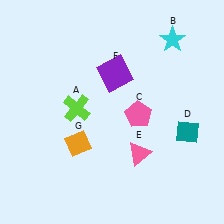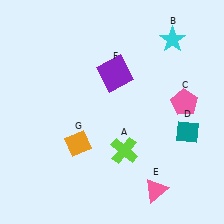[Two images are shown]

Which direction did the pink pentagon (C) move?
The pink pentagon (C) moved right.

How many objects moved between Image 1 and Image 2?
3 objects moved between the two images.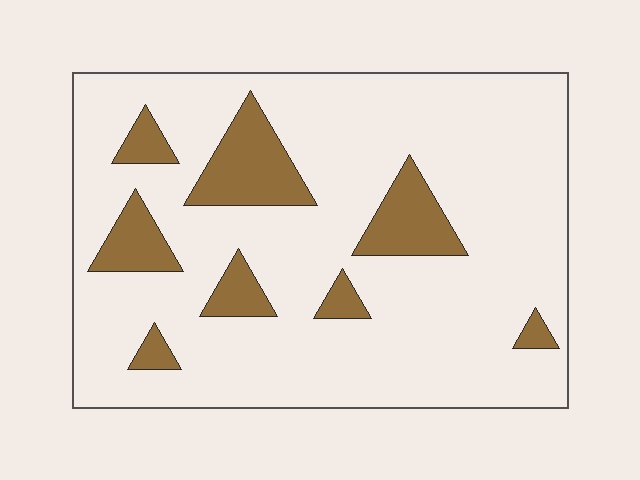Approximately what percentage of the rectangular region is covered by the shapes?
Approximately 15%.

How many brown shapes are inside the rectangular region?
8.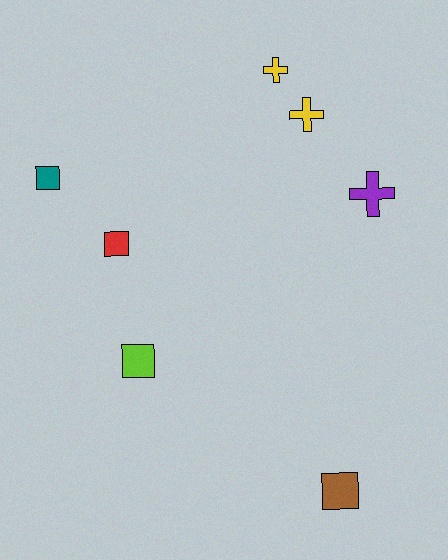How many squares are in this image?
There are 4 squares.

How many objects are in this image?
There are 7 objects.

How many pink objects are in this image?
There are no pink objects.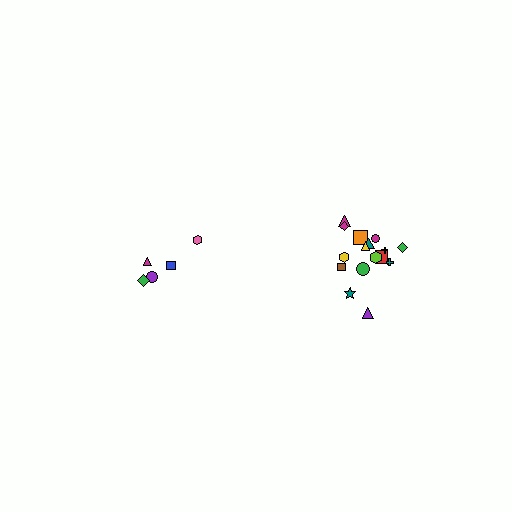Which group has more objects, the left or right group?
The right group.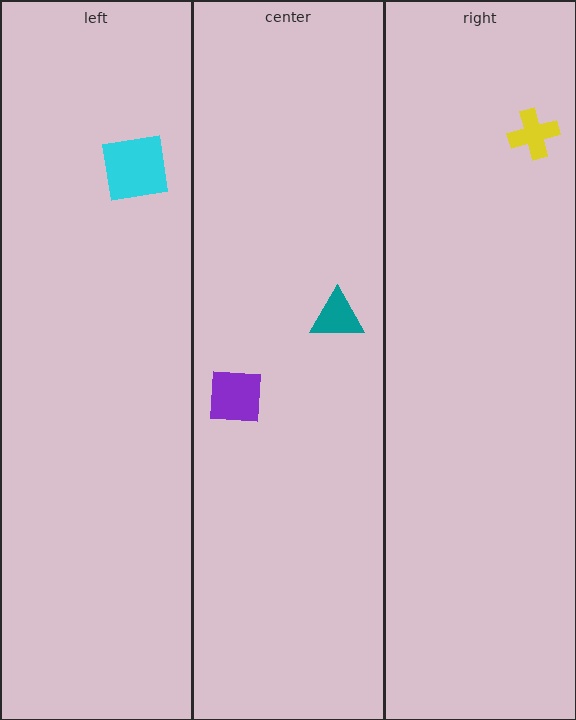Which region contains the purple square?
The center region.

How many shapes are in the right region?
1.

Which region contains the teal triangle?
The center region.